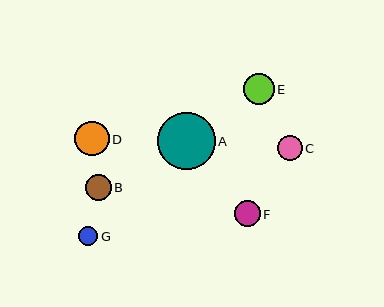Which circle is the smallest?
Circle G is the smallest with a size of approximately 19 pixels.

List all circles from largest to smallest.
From largest to smallest: A, D, E, F, B, C, G.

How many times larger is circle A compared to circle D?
Circle A is approximately 1.7 times the size of circle D.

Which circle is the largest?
Circle A is the largest with a size of approximately 58 pixels.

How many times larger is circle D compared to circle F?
Circle D is approximately 1.3 times the size of circle F.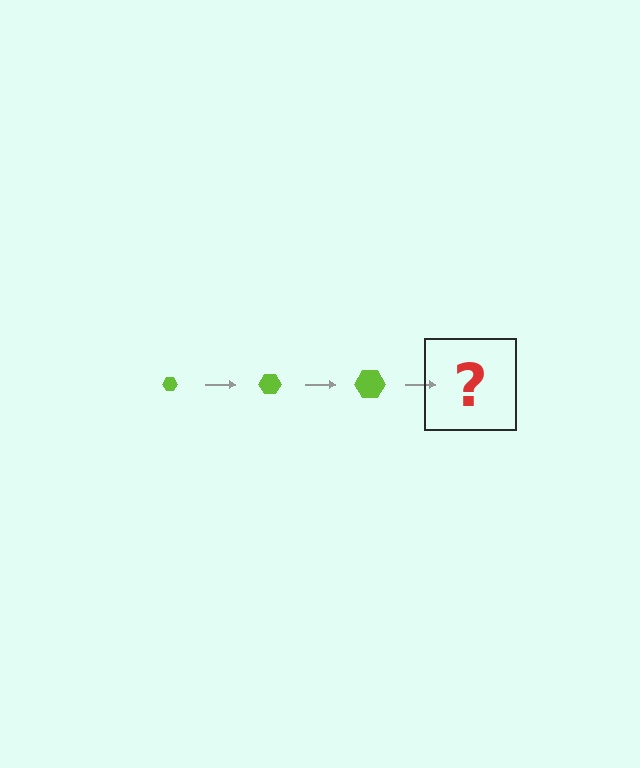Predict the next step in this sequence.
The next step is a lime hexagon, larger than the previous one.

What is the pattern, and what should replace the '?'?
The pattern is that the hexagon gets progressively larger each step. The '?' should be a lime hexagon, larger than the previous one.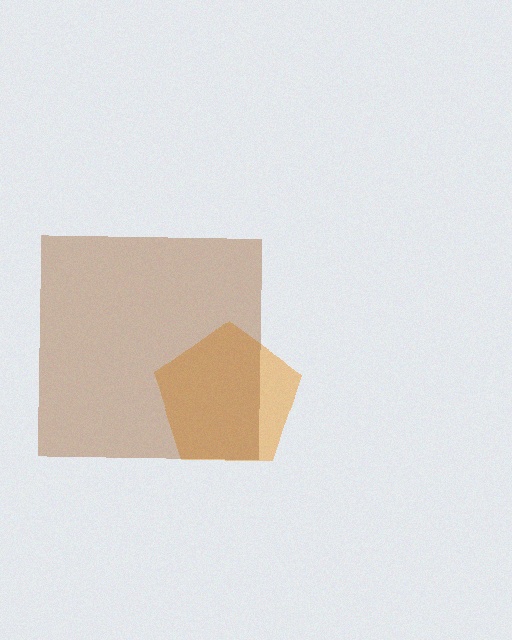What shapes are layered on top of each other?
The layered shapes are: an orange pentagon, a brown square.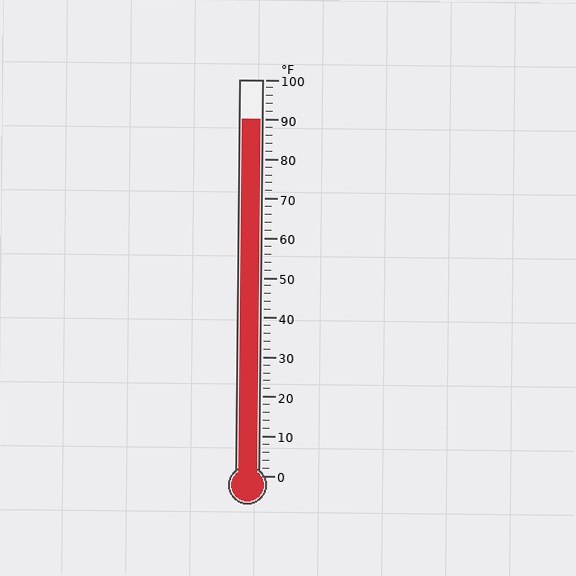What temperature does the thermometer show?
The thermometer shows approximately 90°F.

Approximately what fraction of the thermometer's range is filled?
The thermometer is filled to approximately 90% of its range.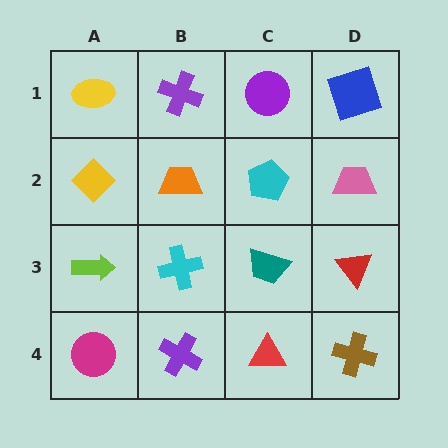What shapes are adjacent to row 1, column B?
An orange trapezoid (row 2, column B), a yellow ellipse (row 1, column A), a purple circle (row 1, column C).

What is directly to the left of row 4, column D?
A red triangle.